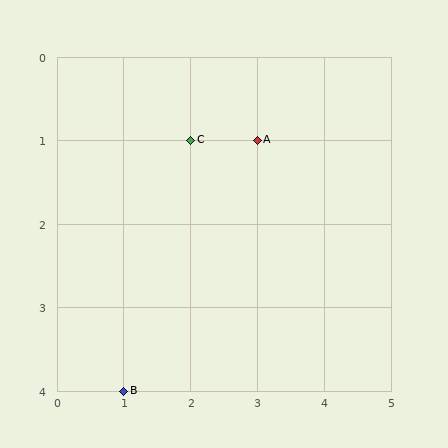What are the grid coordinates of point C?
Point C is at grid coordinates (2, 1).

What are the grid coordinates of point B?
Point B is at grid coordinates (1, 4).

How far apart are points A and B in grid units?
Points A and B are 2 columns and 3 rows apart (about 3.6 grid units diagonally).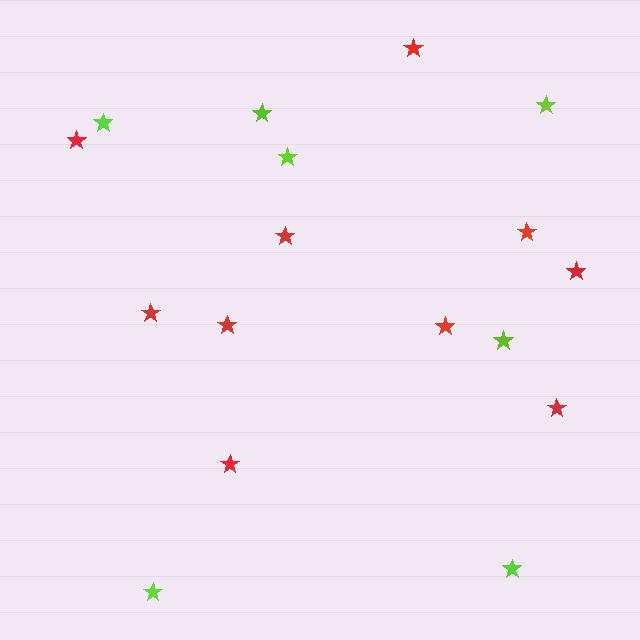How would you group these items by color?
There are 2 groups: one group of red stars (10) and one group of lime stars (7).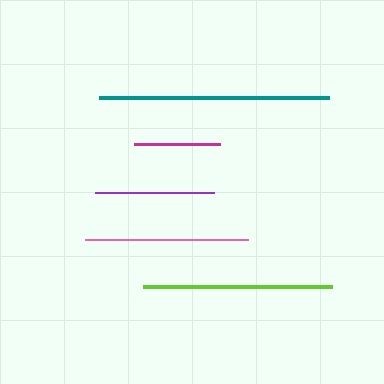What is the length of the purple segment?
The purple segment is approximately 120 pixels long.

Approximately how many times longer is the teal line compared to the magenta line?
The teal line is approximately 2.7 times the length of the magenta line.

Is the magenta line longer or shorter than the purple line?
The purple line is longer than the magenta line.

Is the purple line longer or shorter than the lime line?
The lime line is longer than the purple line.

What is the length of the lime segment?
The lime segment is approximately 189 pixels long.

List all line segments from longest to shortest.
From longest to shortest: teal, lime, pink, purple, magenta.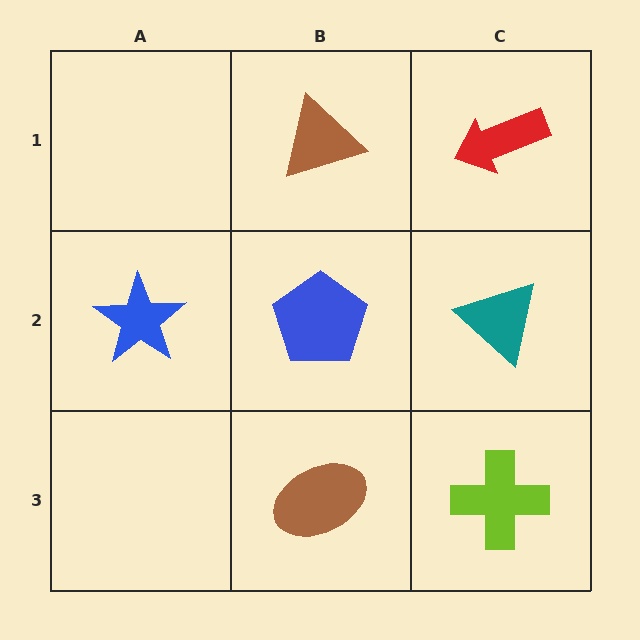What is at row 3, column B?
A brown ellipse.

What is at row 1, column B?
A brown triangle.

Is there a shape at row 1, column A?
No, that cell is empty.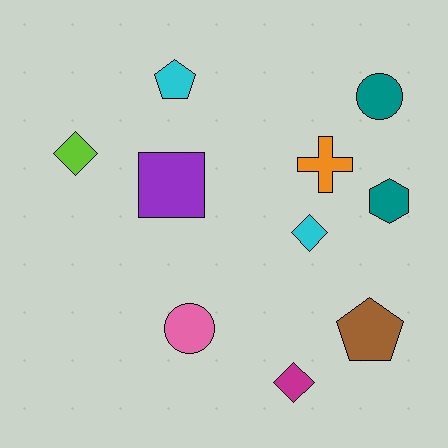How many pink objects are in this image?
There is 1 pink object.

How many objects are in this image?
There are 10 objects.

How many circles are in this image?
There are 2 circles.